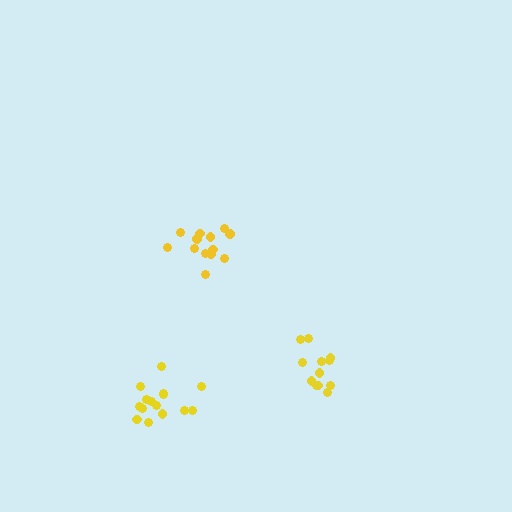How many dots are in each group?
Group 1: 13 dots, Group 2: 12 dots, Group 3: 15 dots (40 total).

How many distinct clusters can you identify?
There are 3 distinct clusters.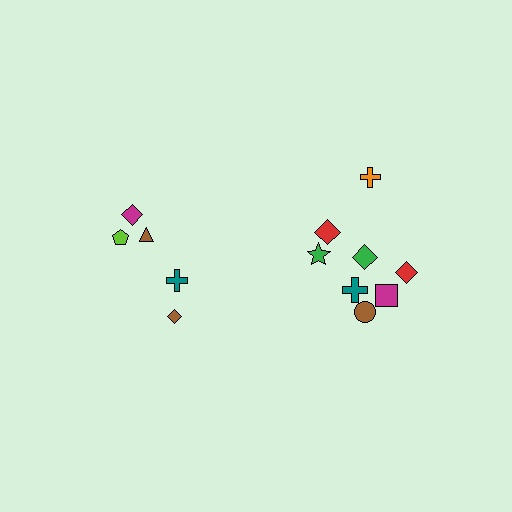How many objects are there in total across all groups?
There are 13 objects.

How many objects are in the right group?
There are 8 objects.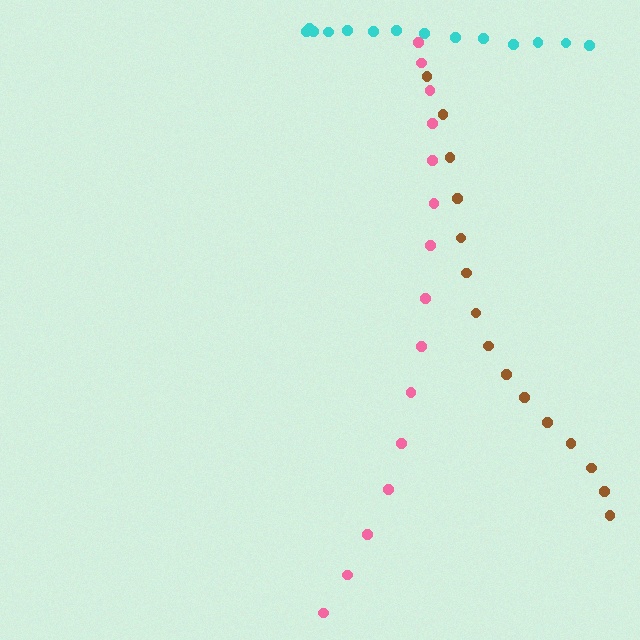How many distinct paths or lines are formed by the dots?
There are 3 distinct paths.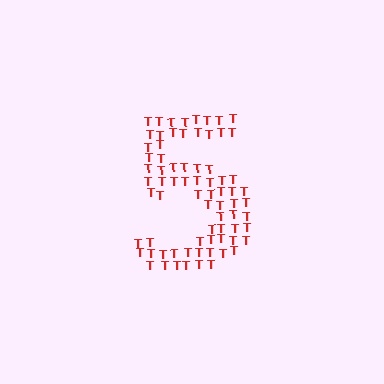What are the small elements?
The small elements are letter T's.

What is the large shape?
The large shape is the digit 5.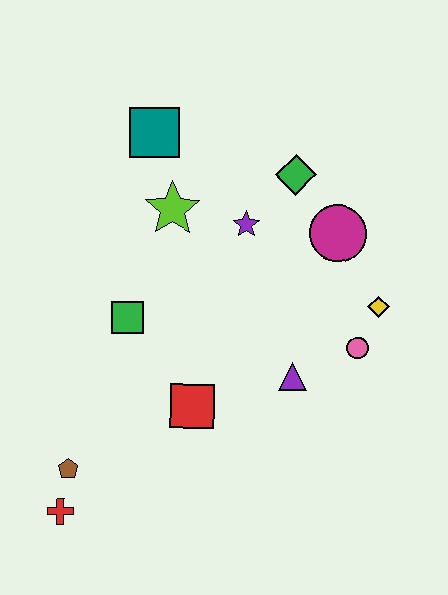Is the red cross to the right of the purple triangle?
No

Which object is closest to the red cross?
The brown pentagon is closest to the red cross.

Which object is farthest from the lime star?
The red cross is farthest from the lime star.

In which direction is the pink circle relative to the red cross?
The pink circle is to the right of the red cross.